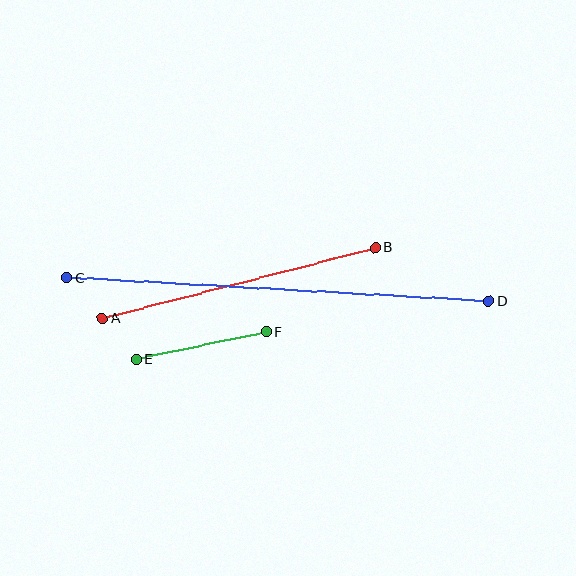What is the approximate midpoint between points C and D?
The midpoint is at approximately (278, 289) pixels.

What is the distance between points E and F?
The distance is approximately 133 pixels.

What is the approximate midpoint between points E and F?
The midpoint is at approximately (201, 346) pixels.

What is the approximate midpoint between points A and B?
The midpoint is at approximately (239, 283) pixels.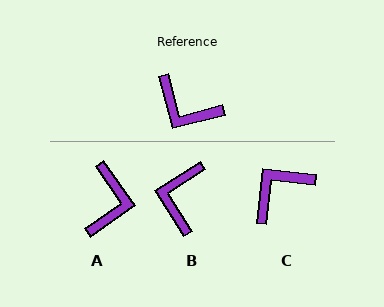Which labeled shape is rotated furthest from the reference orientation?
C, about 111 degrees away.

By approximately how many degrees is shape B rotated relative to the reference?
Approximately 72 degrees clockwise.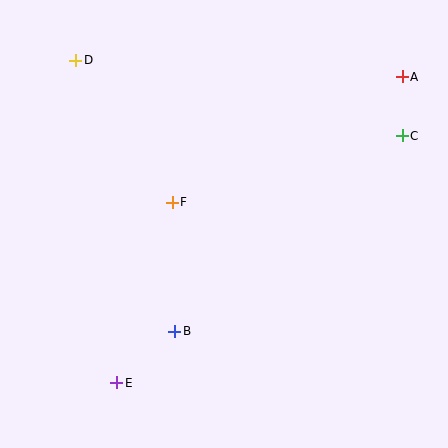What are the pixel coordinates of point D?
Point D is at (76, 60).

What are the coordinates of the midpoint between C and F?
The midpoint between C and F is at (287, 169).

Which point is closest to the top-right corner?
Point A is closest to the top-right corner.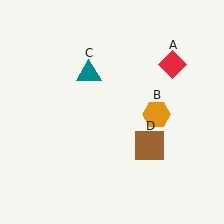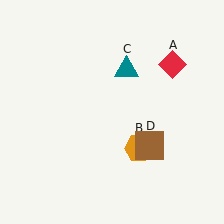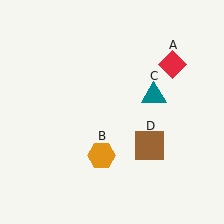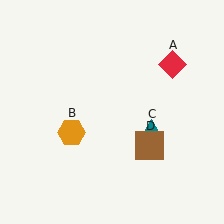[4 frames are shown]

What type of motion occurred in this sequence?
The orange hexagon (object B), teal triangle (object C) rotated clockwise around the center of the scene.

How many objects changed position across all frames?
2 objects changed position: orange hexagon (object B), teal triangle (object C).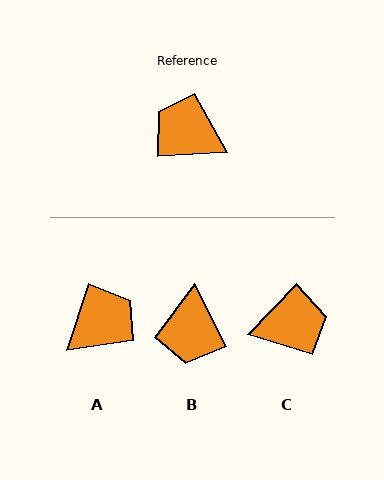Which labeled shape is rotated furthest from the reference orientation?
C, about 137 degrees away.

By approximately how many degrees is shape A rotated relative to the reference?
Approximately 111 degrees clockwise.